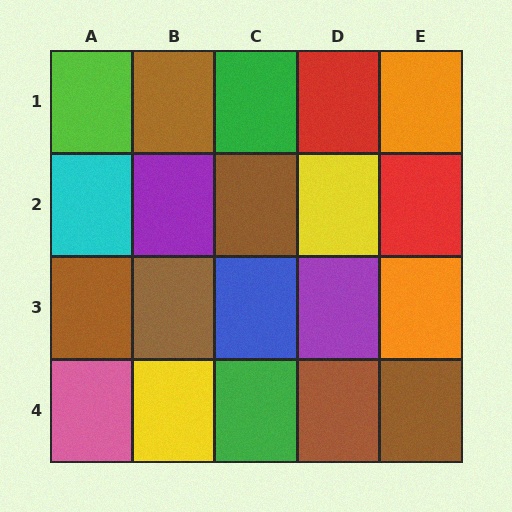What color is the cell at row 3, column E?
Orange.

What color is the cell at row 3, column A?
Brown.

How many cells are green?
2 cells are green.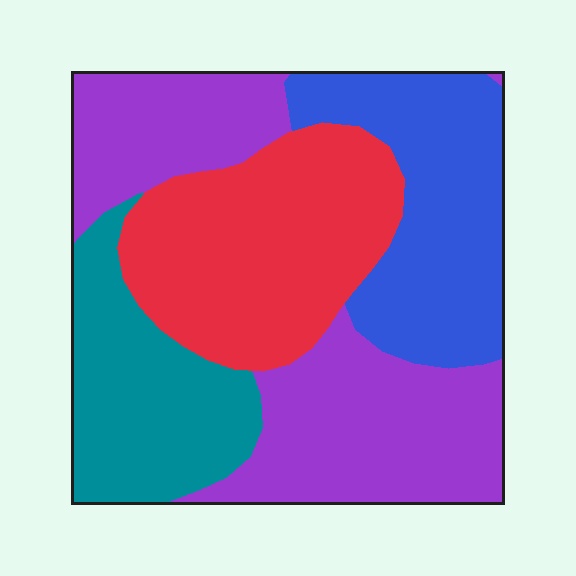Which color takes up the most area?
Purple, at roughly 35%.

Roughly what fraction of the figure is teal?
Teal takes up about one fifth (1/5) of the figure.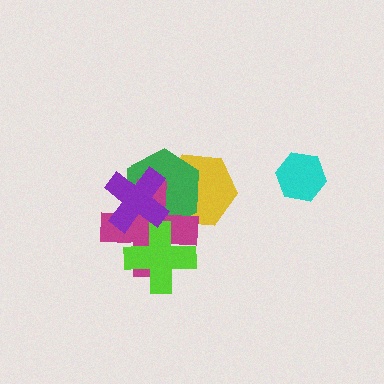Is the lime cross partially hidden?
Yes, it is partially covered by another shape.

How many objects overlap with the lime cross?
3 objects overlap with the lime cross.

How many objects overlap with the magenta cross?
4 objects overlap with the magenta cross.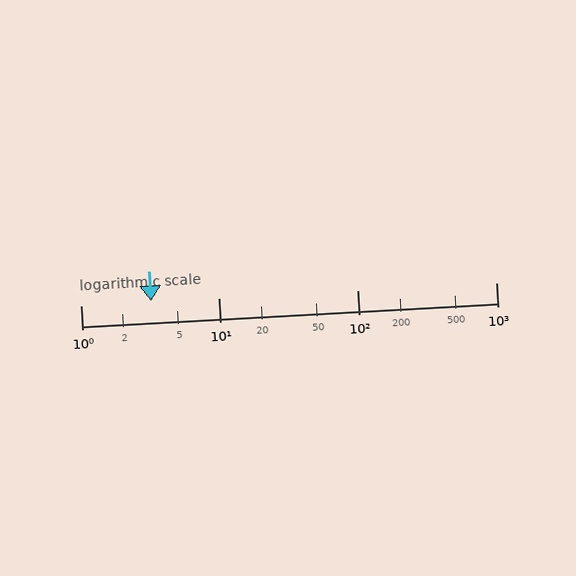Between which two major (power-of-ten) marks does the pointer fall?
The pointer is between 1 and 10.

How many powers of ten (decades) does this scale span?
The scale spans 3 decades, from 1 to 1000.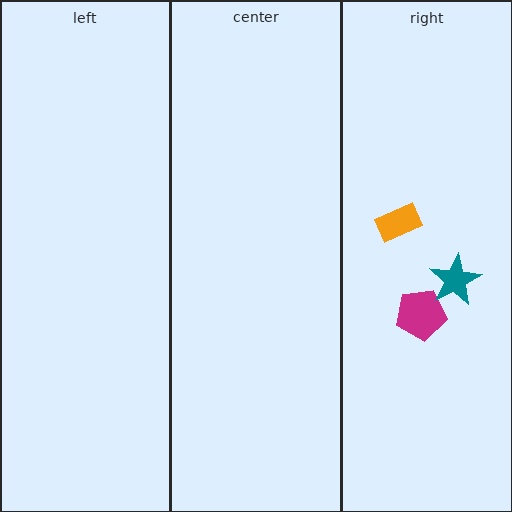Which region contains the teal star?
The right region.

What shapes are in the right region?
The magenta pentagon, the orange rectangle, the teal star.